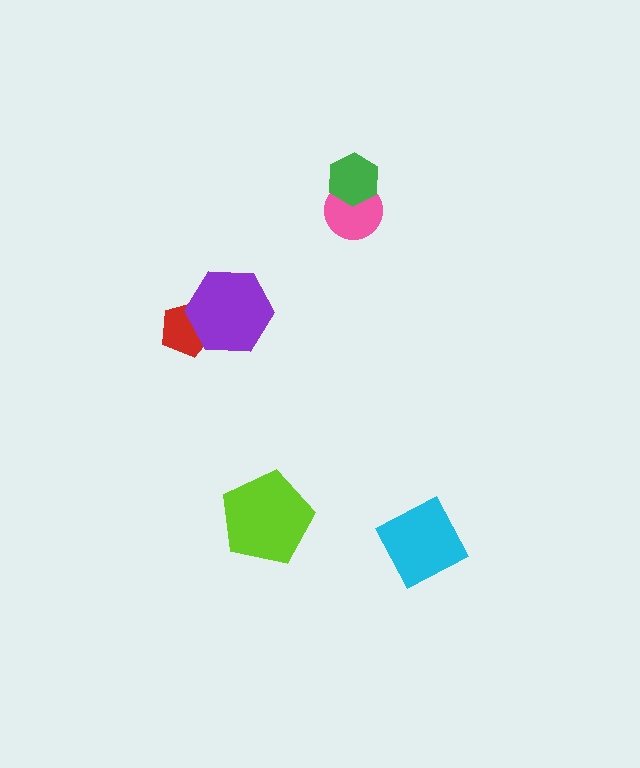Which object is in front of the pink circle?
The green hexagon is in front of the pink circle.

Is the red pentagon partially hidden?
Yes, it is partially covered by another shape.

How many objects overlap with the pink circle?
1 object overlaps with the pink circle.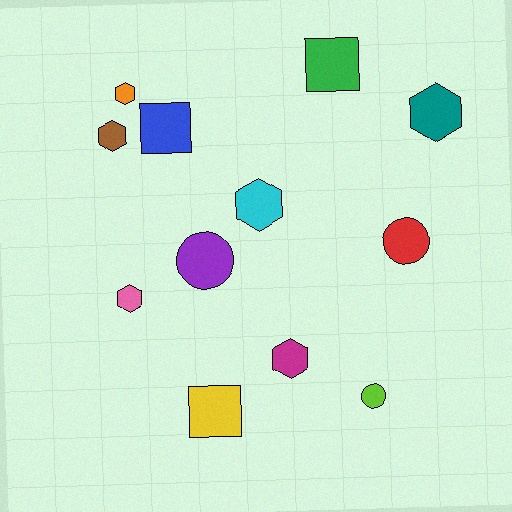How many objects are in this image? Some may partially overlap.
There are 12 objects.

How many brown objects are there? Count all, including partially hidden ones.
There is 1 brown object.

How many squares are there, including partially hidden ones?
There are 3 squares.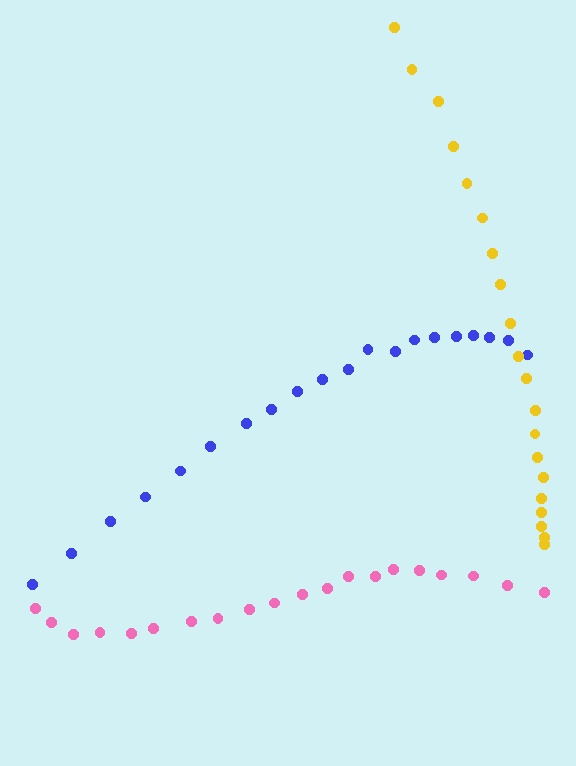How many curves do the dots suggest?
There are 3 distinct paths.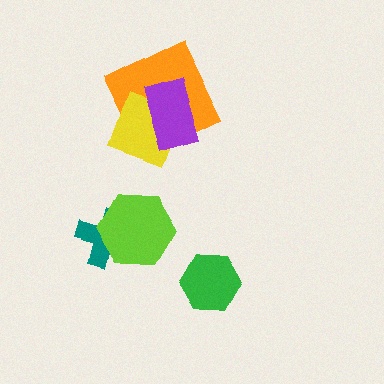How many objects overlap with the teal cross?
1 object overlaps with the teal cross.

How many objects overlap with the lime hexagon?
1 object overlaps with the lime hexagon.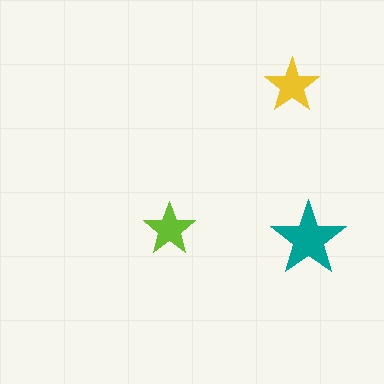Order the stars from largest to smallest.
the teal one, the yellow one, the lime one.